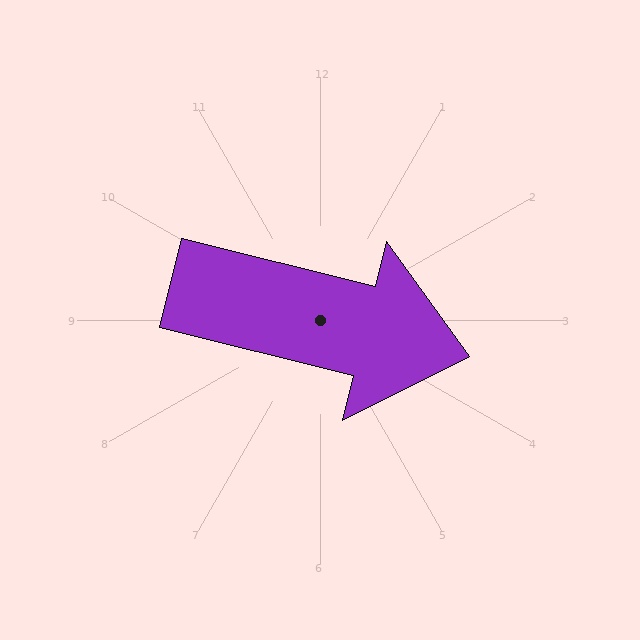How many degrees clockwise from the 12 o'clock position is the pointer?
Approximately 104 degrees.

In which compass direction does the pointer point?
East.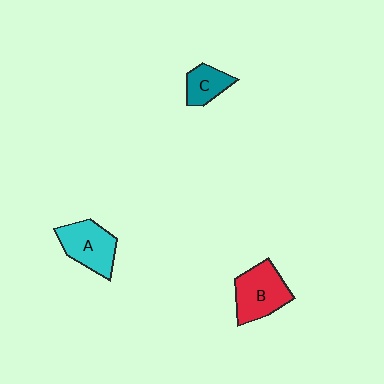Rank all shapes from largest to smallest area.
From largest to smallest: B (red), A (cyan), C (teal).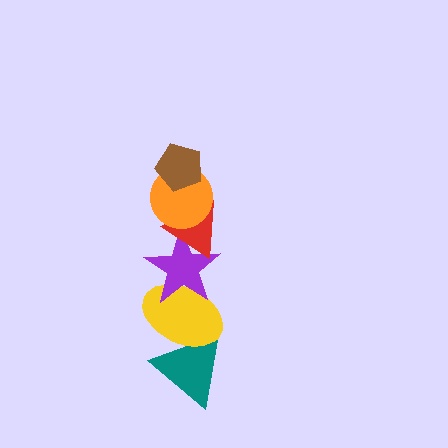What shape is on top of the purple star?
The red triangle is on top of the purple star.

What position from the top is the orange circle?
The orange circle is 2nd from the top.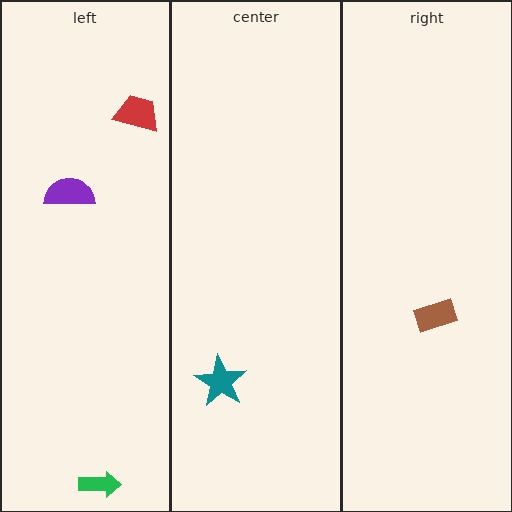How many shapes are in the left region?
3.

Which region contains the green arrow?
The left region.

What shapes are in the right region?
The brown rectangle.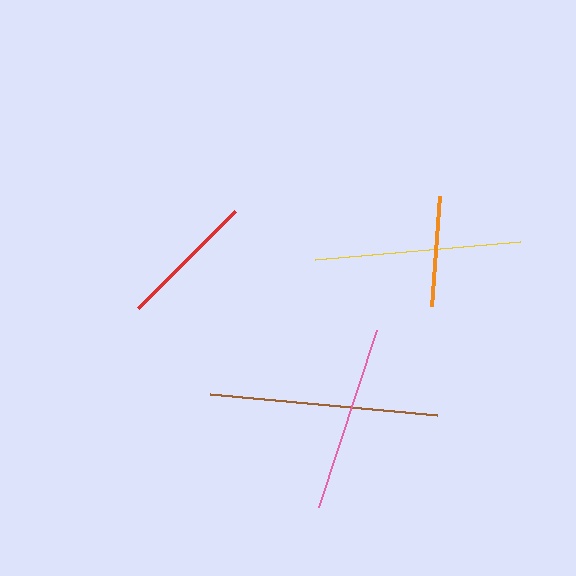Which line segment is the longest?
The brown line is the longest at approximately 228 pixels.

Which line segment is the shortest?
The orange line is the shortest at approximately 111 pixels.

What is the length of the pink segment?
The pink segment is approximately 186 pixels long.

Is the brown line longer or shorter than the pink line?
The brown line is longer than the pink line.